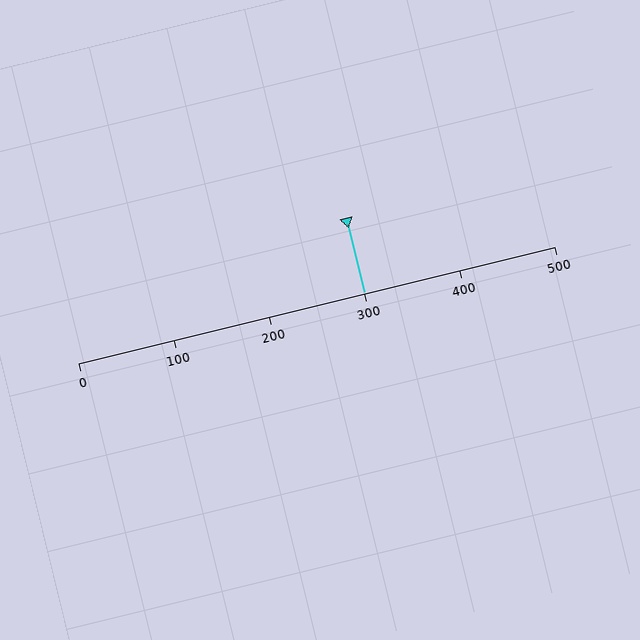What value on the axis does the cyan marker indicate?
The marker indicates approximately 300.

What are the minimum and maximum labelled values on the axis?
The axis runs from 0 to 500.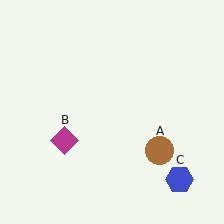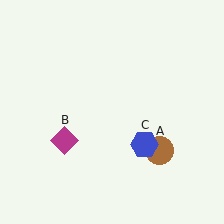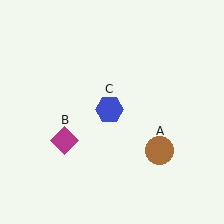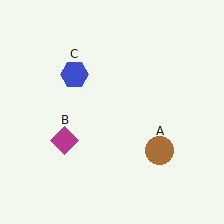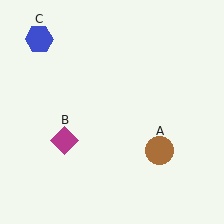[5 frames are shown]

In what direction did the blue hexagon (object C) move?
The blue hexagon (object C) moved up and to the left.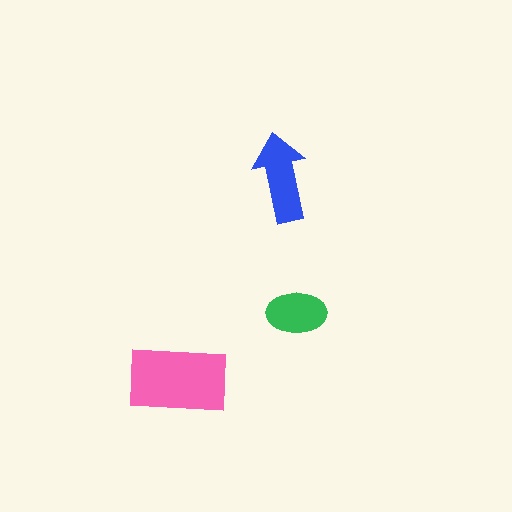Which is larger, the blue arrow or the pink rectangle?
The pink rectangle.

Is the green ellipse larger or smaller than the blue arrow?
Smaller.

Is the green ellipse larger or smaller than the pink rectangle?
Smaller.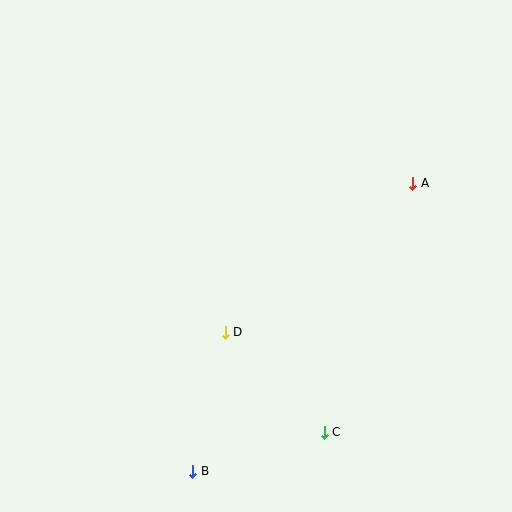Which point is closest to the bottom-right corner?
Point C is closest to the bottom-right corner.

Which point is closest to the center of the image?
Point D at (225, 332) is closest to the center.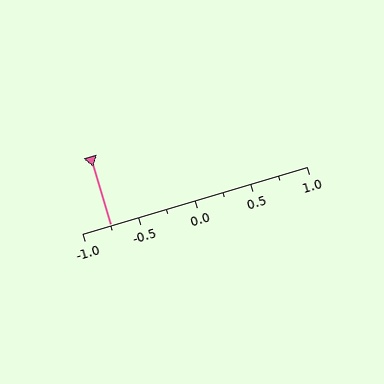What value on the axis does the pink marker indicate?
The marker indicates approximately -0.75.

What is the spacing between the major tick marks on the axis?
The major ticks are spaced 0.5 apart.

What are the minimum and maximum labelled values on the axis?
The axis runs from -1.0 to 1.0.